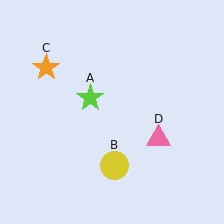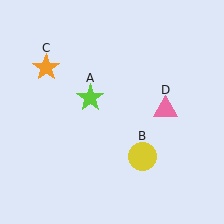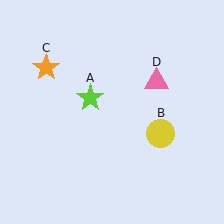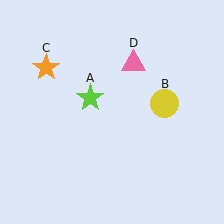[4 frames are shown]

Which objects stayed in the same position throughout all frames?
Lime star (object A) and orange star (object C) remained stationary.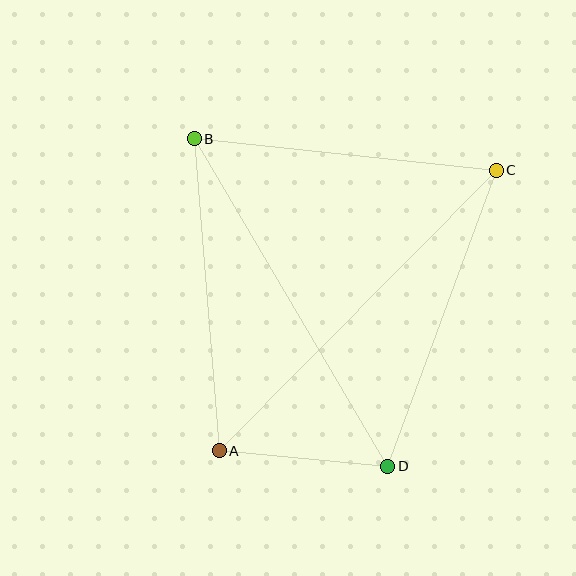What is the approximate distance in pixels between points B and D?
The distance between B and D is approximately 381 pixels.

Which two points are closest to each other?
Points A and D are closest to each other.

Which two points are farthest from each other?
Points A and C are farthest from each other.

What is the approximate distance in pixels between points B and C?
The distance between B and C is approximately 303 pixels.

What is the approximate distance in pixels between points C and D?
The distance between C and D is approximately 315 pixels.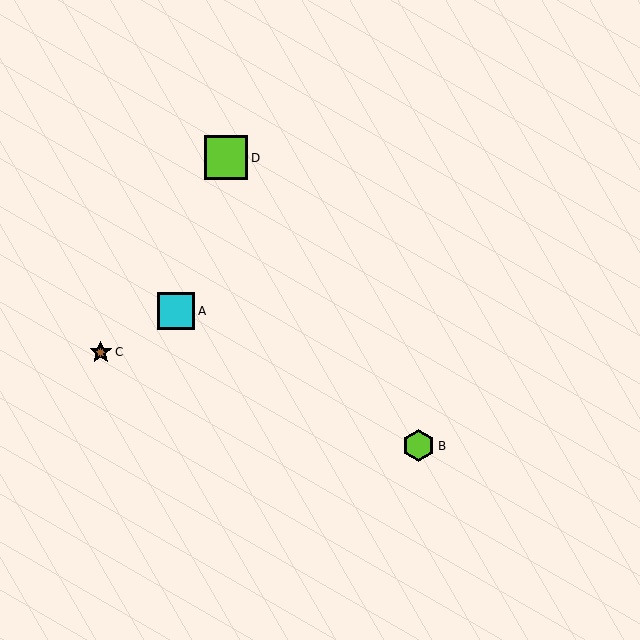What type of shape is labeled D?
Shape D is a lime square.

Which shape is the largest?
The lime square (labeled D) is the largest.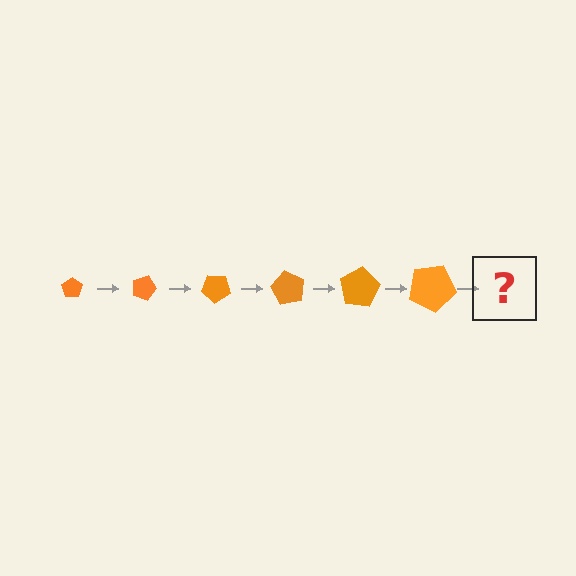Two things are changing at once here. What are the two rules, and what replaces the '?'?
The two rules are that the pentagon grows larger each step and it rotates 20 degrees each step. The '?' should be a pentagon, larger than the previous one and rotated 120 degrees from the start.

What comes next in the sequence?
The next element should be a pentagon, larger than the previous one and rotated 120 degrees from the start.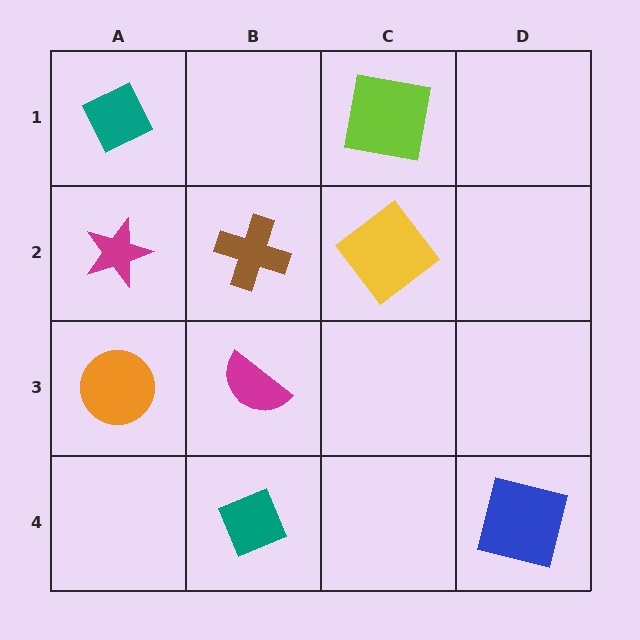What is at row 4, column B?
A teal diamond.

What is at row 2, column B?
A brown cross.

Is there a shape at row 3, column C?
No, that cell is empty.